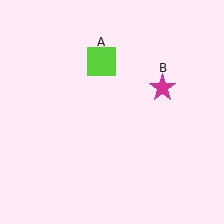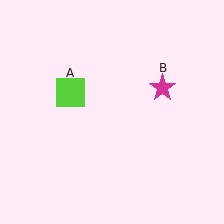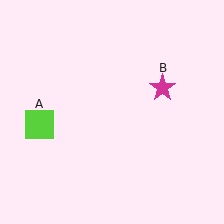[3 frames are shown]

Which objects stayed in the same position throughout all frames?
Magenta star (object B) remained stationary.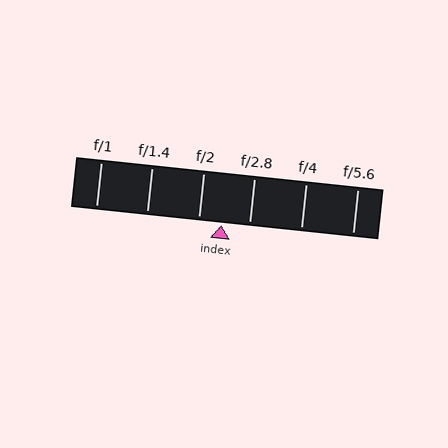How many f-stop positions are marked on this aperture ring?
There are 6 f-stop positions marked.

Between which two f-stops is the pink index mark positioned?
The index mark is between f/2 and f/2.8.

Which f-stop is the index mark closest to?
The index mark is closest to f/2.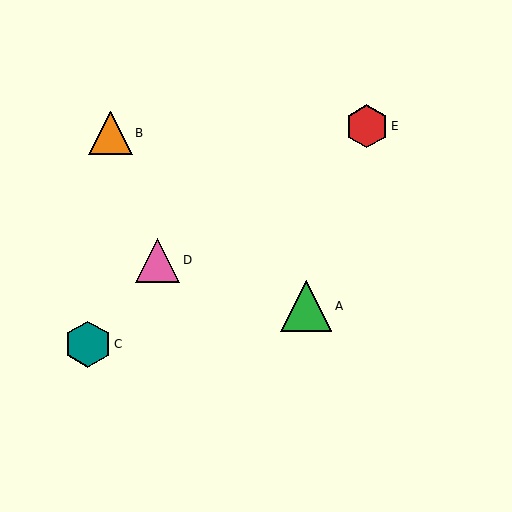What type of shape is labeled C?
Shape C is a teal hexagon.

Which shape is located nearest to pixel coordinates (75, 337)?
The teal hexagon (labeled C) at (88, 344) is nearest to that location.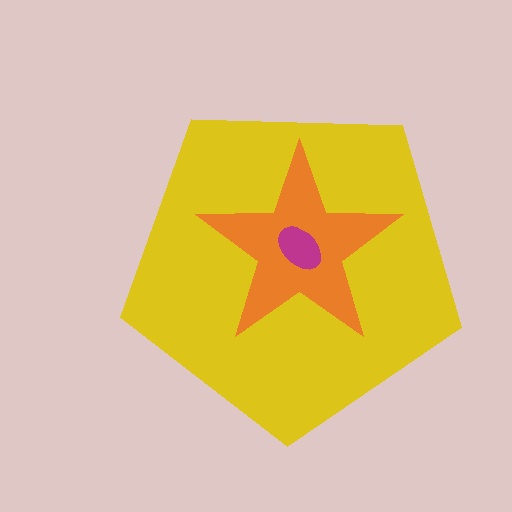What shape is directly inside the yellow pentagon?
The orange star.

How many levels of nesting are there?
3.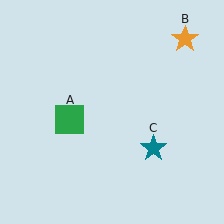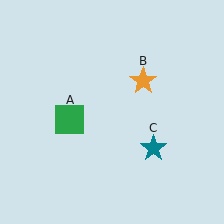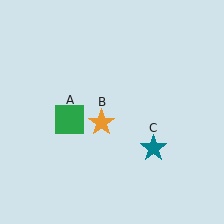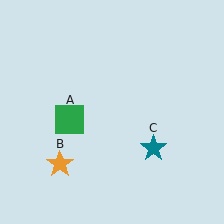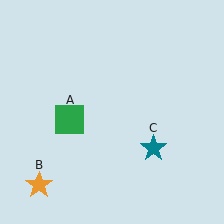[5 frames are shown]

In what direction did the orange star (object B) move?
The orange star (object B) moved down and to the left.